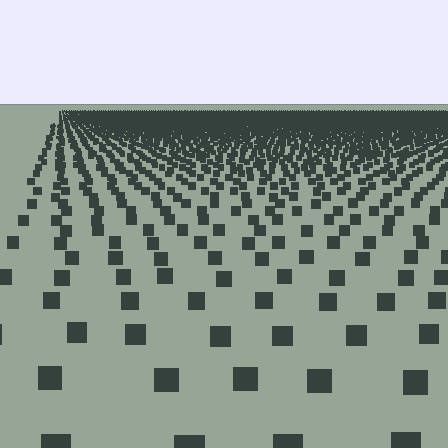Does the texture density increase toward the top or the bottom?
Density increases toward the top.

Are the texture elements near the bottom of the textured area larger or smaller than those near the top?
Larger. Near the bottom, elements are closer to the viewer and appear at a bigger on-screen size.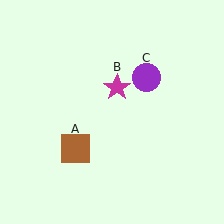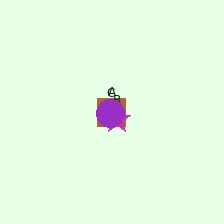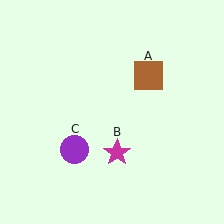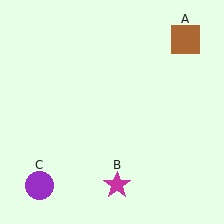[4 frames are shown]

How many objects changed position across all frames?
3 objects changed position: brown square (object A), magenta star (object B), purple circle (object C).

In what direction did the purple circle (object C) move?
The purple circle (object C) moved down and to the left.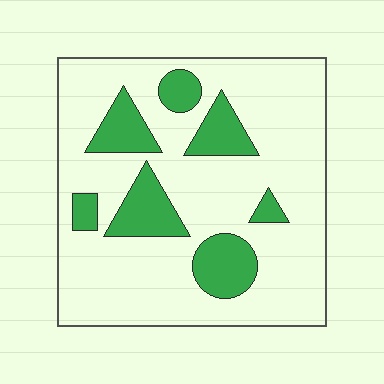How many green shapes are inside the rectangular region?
7.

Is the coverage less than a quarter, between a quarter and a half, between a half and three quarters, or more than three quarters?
Less than a quarter.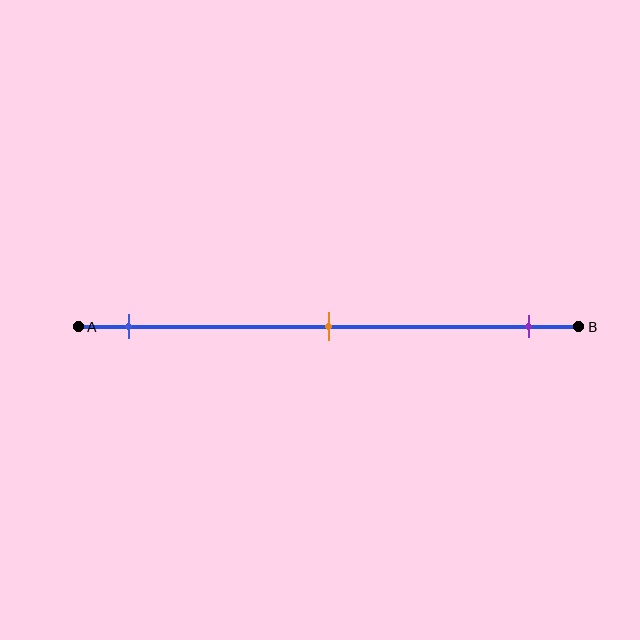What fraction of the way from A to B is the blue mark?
The blue mark is approximately 10% (0.1) of the way from A to B.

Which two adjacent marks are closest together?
The blue and orange marks are the closest adjacent pair.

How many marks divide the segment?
There are 3 marks dividing the segment.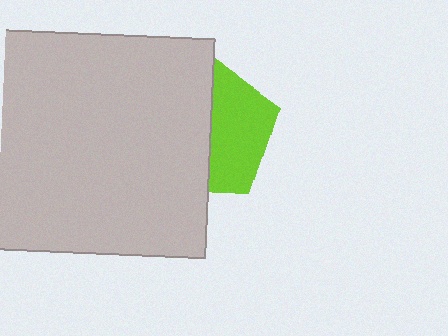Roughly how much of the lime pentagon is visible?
A small part of it is visible (roughly 45%).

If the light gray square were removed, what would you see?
You would see the complete lime pentagon.